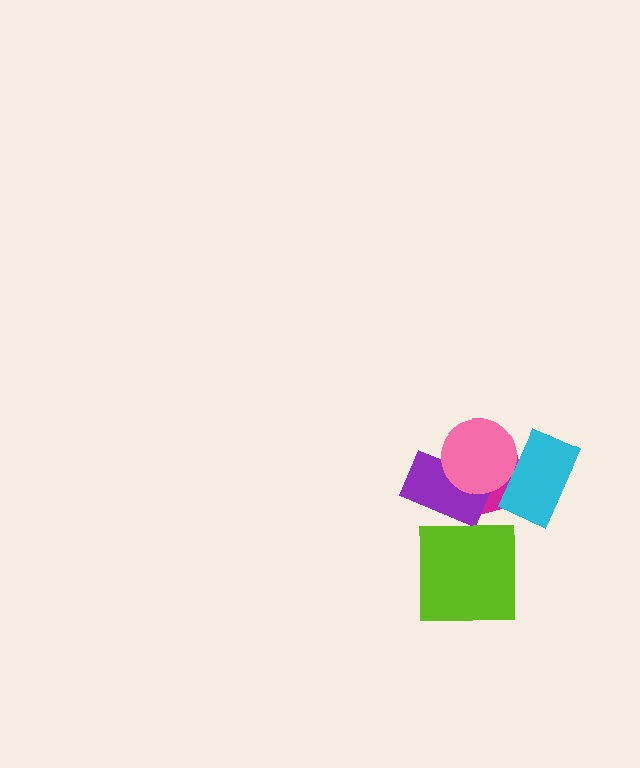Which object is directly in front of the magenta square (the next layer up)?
The purple rectangle is directly in front of the magenta square.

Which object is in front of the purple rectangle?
The pink circle is in front of the purple rectangle.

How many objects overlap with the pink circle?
3 objects overlap with the pink circle.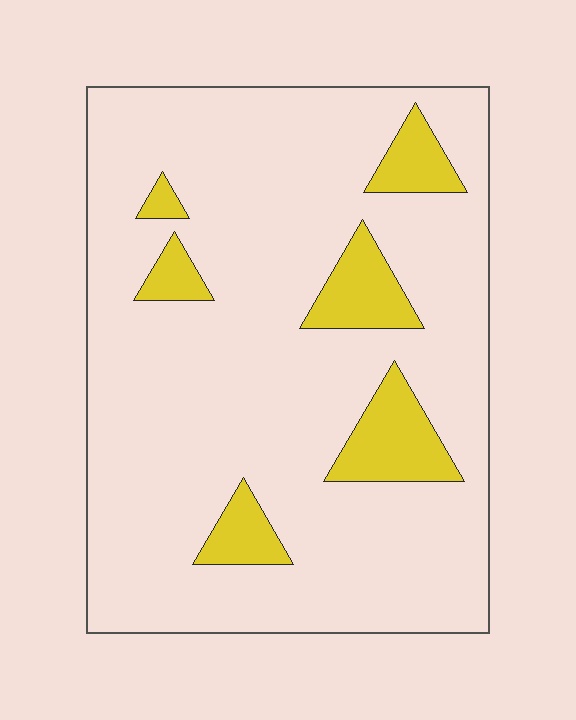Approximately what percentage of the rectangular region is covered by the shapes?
Approximately 15%.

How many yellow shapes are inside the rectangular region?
6.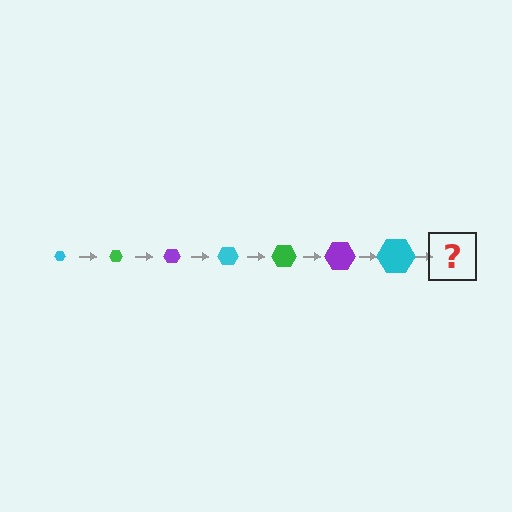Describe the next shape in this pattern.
It should be a green hexagon, larger than the previous one.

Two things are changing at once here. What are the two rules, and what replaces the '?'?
The two rules are that the hexagon grows larger each step and the color cycles through cyan, green, and purple. The '?' should be a green hexagon, larger than the previous one.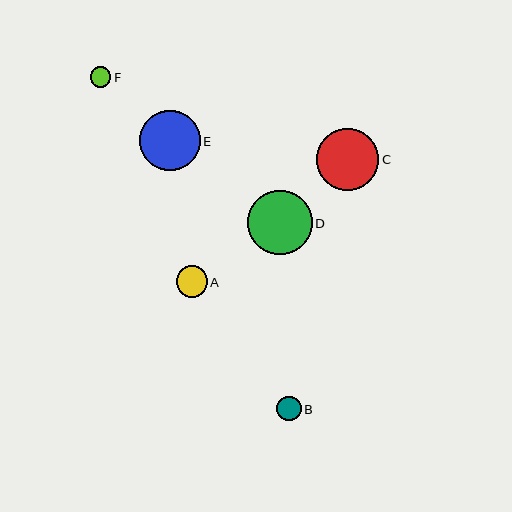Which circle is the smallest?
Circle F is the smallest with a size of approximately 20 pixels.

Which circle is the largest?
Circle D is the largest with a size of approximately 64 pixels.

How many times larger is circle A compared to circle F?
Circle A is approximately 1.5 times the size of circle F.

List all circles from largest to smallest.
From largest to smallest: D, C, E, A, B, F.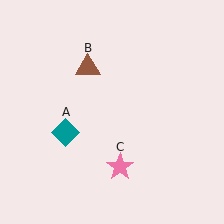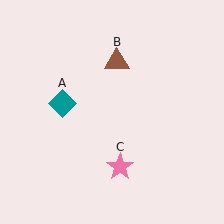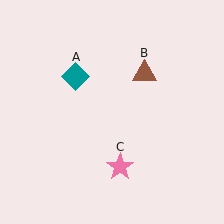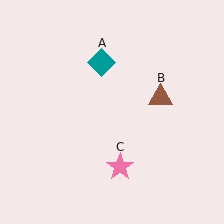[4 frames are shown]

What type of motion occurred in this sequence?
The teal diamond (object A), brown triangle (object B) rotated clockwise around the center of the scene.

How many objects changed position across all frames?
2 objects changed position: teal diamond (object A), brown triangle (object B).